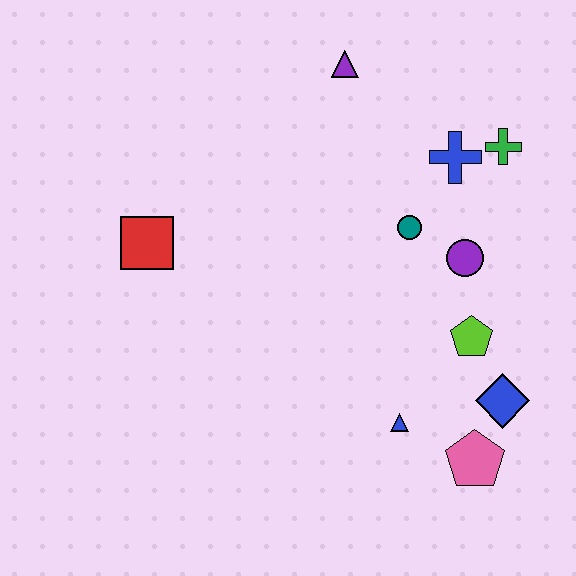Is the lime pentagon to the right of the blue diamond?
No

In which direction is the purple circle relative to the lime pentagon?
The purple circle is above the lime pentagon.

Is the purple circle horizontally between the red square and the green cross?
Yes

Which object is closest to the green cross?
The blue cross is closest to the green cross.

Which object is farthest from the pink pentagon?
The purple triangle is farthest from the pink pentagon.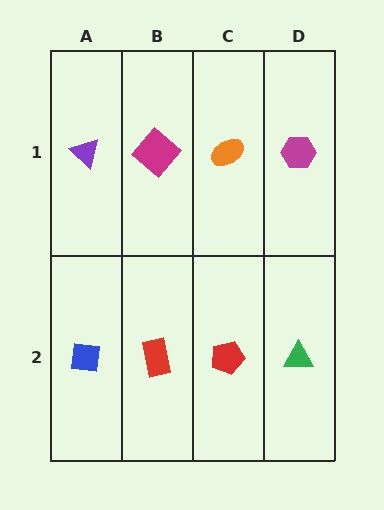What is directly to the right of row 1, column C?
A magenta hexagon.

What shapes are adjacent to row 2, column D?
A magenta hexagon (row 1, column D), a red pentagon (row 2, column C).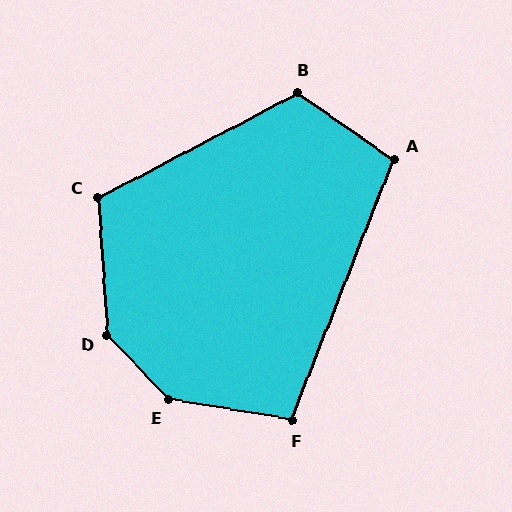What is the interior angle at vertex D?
Approximately 140 degrees (obtuse).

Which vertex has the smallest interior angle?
F, at approximately 102 degrees.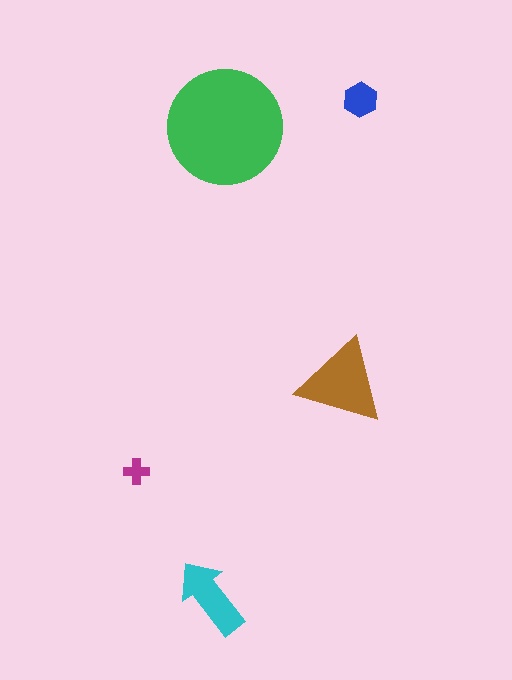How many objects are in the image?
There are 5 objects in the image.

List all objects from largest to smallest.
The green circle, the brown triangle, the cyan arrow, the blue hexagon, the magenta cross.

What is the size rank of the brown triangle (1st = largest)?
2nd.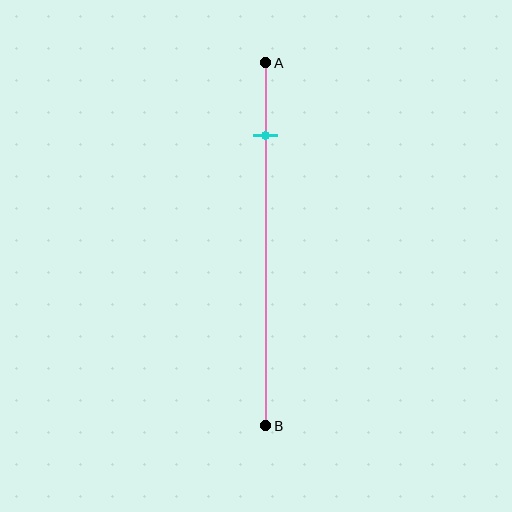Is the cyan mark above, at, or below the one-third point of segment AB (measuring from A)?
The cyan mark is above the one-third point of segment AB.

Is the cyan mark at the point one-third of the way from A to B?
No, the mark is at about 20% from A, not at the 33% one-third point.